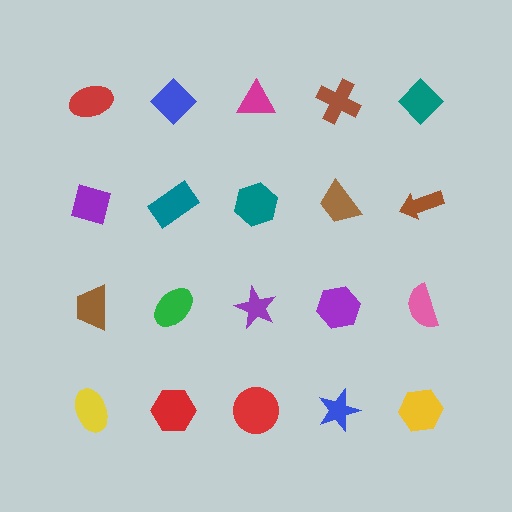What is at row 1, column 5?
A teal diamond.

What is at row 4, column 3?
A red circle.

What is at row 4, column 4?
A blue star.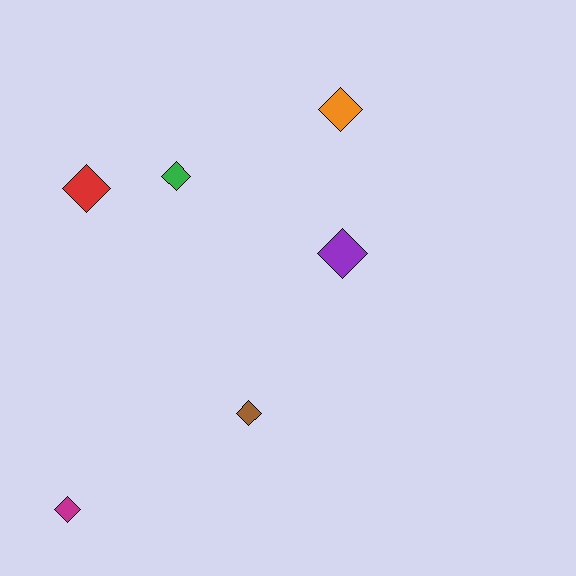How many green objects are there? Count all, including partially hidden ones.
There is 1 green object.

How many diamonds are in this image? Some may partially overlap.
There are 6 diamonds.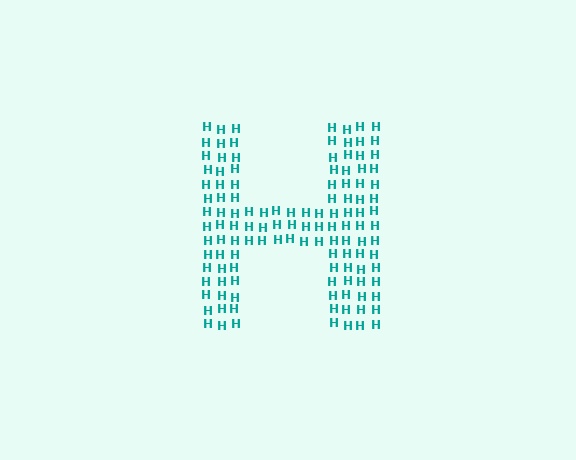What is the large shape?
The large shape is the letter H.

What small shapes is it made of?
It is made of small letter H's.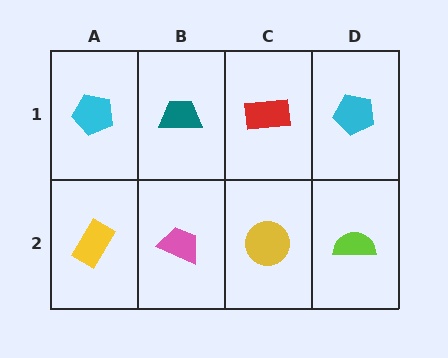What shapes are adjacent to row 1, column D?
A lime semicircle (row 2, column D), a red rectangle (row 1, column C).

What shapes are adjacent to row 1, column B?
A pink trapezoid (row 2, column B), a cyan pentagon (row 1, column A), a red rectangle (row 1, column C).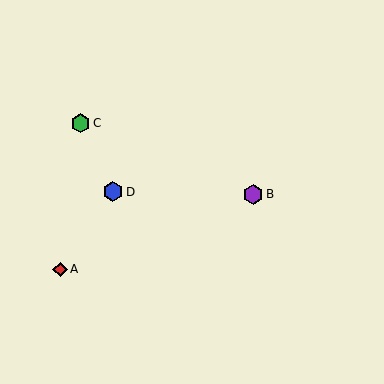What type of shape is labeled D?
Shape D is a blue hexagon.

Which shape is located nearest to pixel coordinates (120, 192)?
The blue hexagon (labeled D) at (113, 192) is nearest to that location.